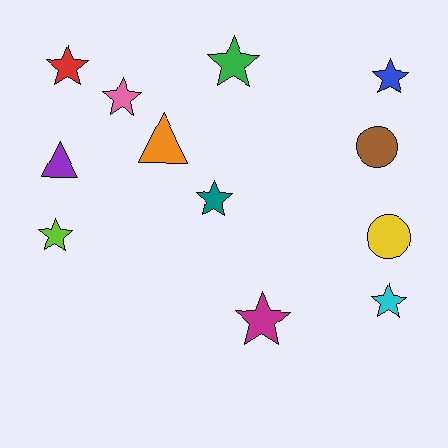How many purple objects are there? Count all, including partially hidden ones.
There is 1 purple object.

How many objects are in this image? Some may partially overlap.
There are 12 objects.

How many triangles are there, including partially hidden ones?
There are 2 triangles.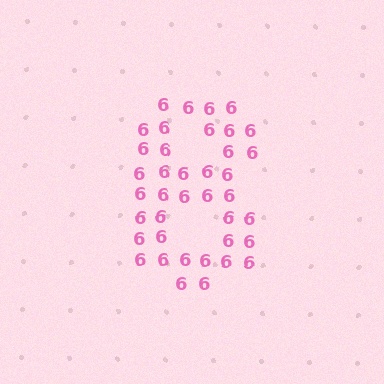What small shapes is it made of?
It is made of small digit 6's.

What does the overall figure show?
The overall figure shows the digit 8.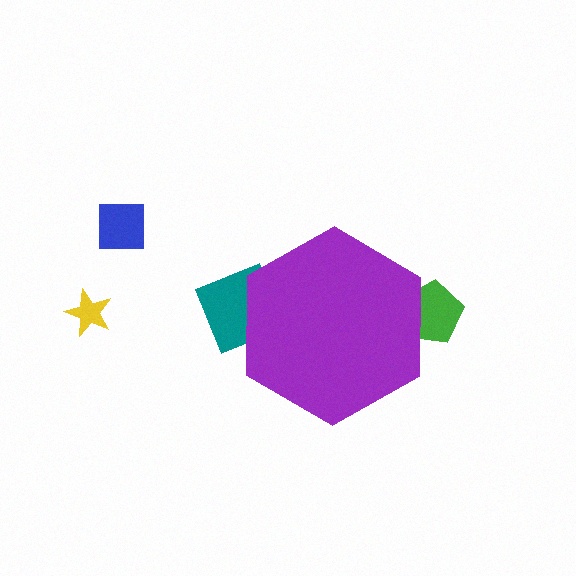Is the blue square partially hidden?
No, the blue square is fully visible.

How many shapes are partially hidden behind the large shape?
2 shapes are partially hidden.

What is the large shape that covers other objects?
A purple hexagon.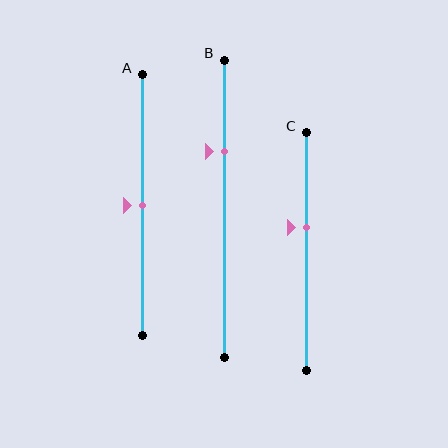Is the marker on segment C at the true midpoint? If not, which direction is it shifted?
No, the marker on segment C is shifted upward by about 10% of the segment length.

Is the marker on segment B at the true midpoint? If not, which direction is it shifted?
No, the marker on segment B is shifted upward by about 19% of the segment length.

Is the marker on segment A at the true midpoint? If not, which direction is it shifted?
Yes, the marker on segment A is at the true midpoint.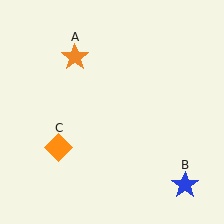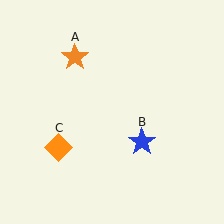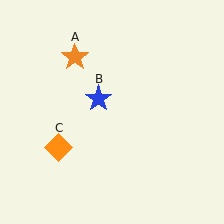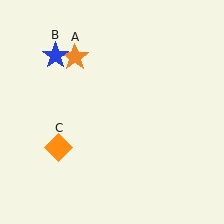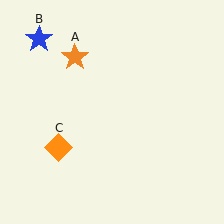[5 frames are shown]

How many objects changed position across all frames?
1 object changed position: blue star (object B).